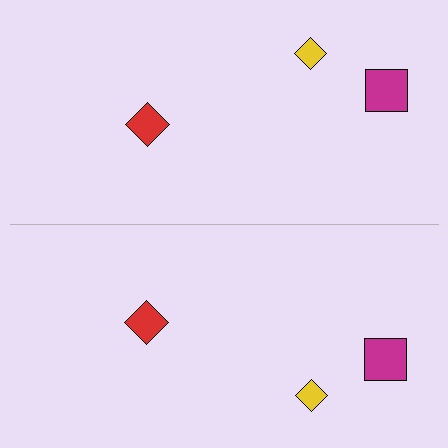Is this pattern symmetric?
Yes, this pattern has bilateral (reflection) symmetry.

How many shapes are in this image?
There are 6 shapes in this image.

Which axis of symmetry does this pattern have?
The pattern has a horizontal axis of symmetry running through the center of the image.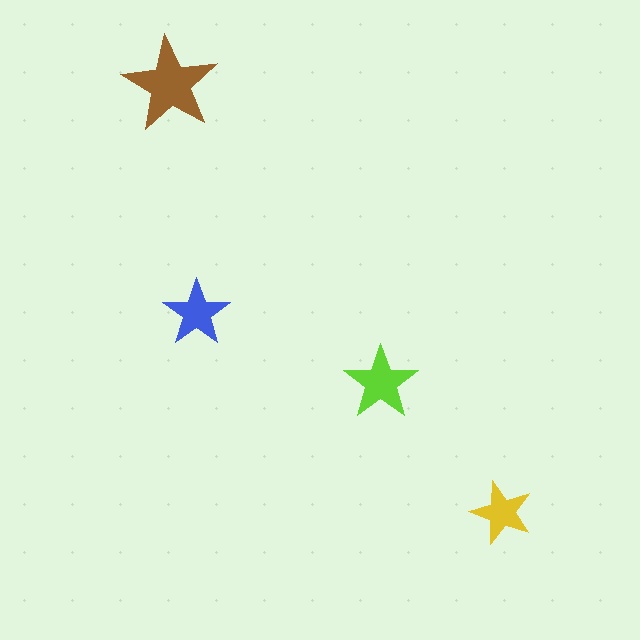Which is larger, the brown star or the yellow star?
The brown one.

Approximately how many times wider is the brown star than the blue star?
About 1.5 times wider.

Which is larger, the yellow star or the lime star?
The lime one.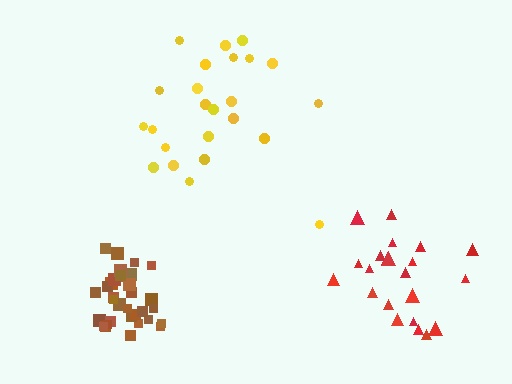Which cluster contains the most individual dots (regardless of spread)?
Brown (33).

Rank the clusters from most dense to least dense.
brown, red, yellow.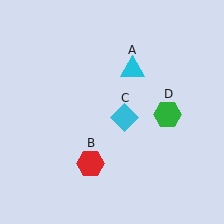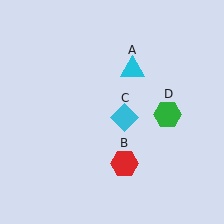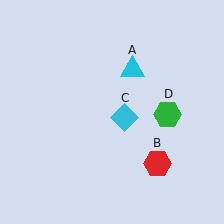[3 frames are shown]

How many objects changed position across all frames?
1 object changed position: red hexagon (object B).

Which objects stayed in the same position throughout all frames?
Cyan triangle (object A) and cyan diamond (object C) and green hexagon (object D) remained stationary.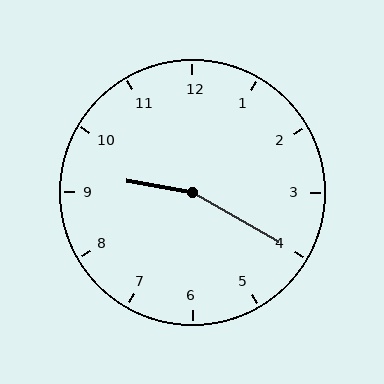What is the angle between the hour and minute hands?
Approximately 160 degrees.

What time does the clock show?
9:20.